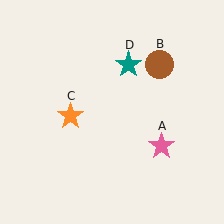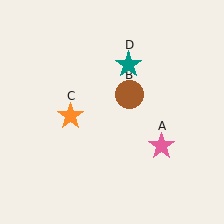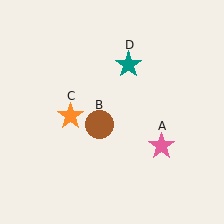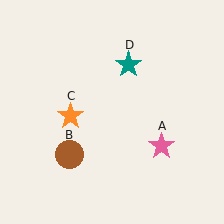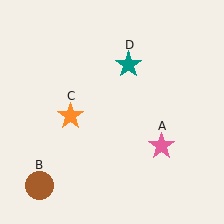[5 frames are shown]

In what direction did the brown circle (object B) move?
The brown circle (object B) moved down and to the left.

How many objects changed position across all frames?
1 object changed position: brown circle (object B).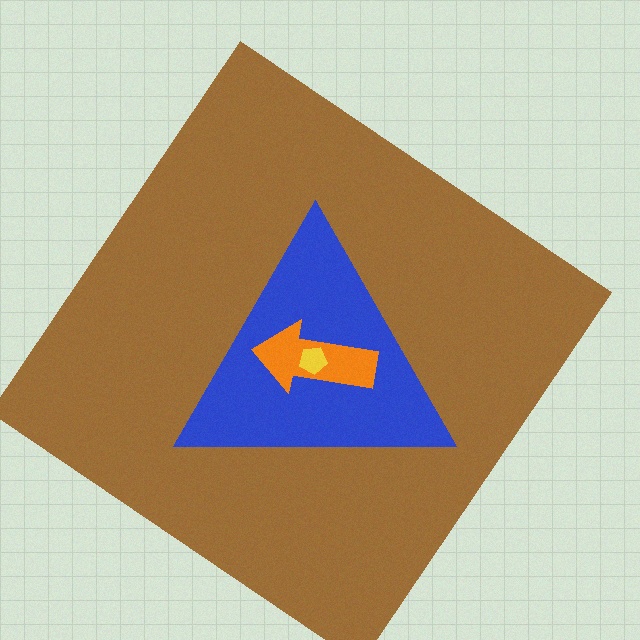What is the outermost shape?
The brown diamond.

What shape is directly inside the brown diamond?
The blue triangle.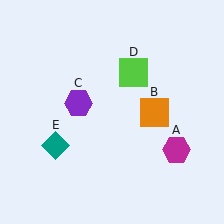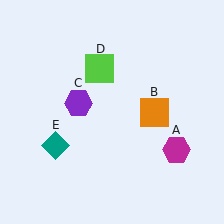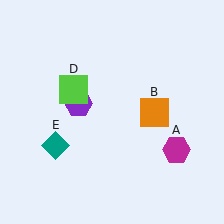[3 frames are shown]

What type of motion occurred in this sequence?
The lime square (object D) rotated counterclockwise around the center of the scene.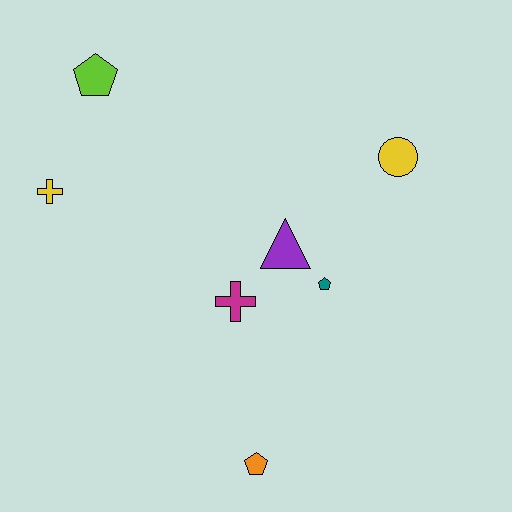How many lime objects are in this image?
There is 1 lime object.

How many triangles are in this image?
There is 1 triangle.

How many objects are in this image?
There are 7 objects.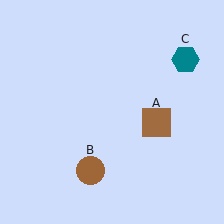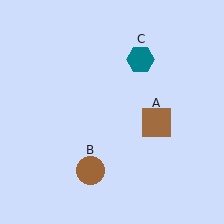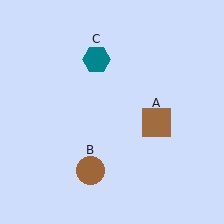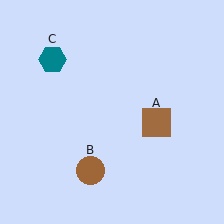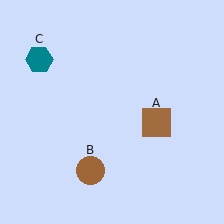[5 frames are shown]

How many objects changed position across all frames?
1 object changed position: teal hexagon (object C).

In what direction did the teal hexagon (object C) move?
The teal hexagon (object C) moved left.